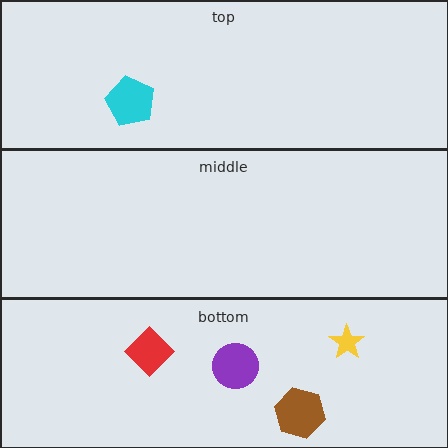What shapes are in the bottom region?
The brown hexagon, the purple circle, the yellow star, the red diamond.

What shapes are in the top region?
The cyan pentagon.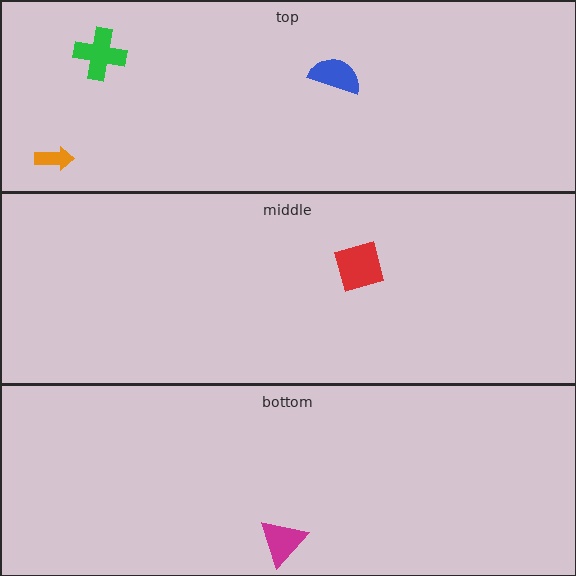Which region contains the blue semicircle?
The top region.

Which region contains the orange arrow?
The top region.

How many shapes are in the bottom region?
1.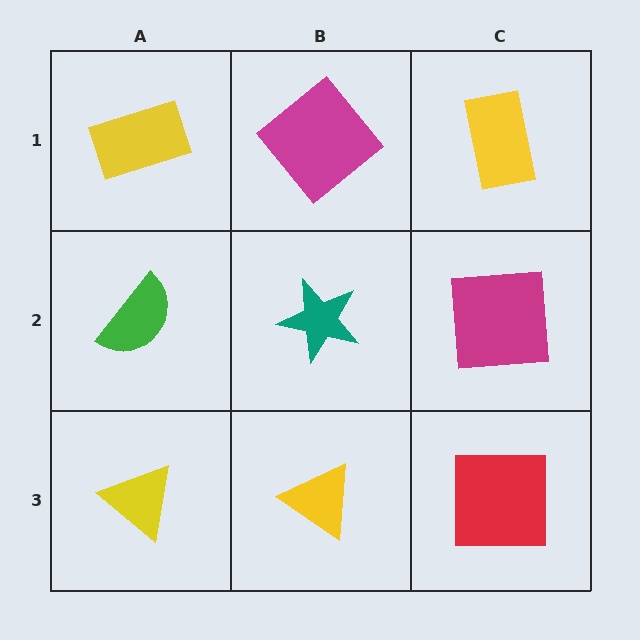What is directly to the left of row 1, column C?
A magenta diamond.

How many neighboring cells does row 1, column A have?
2.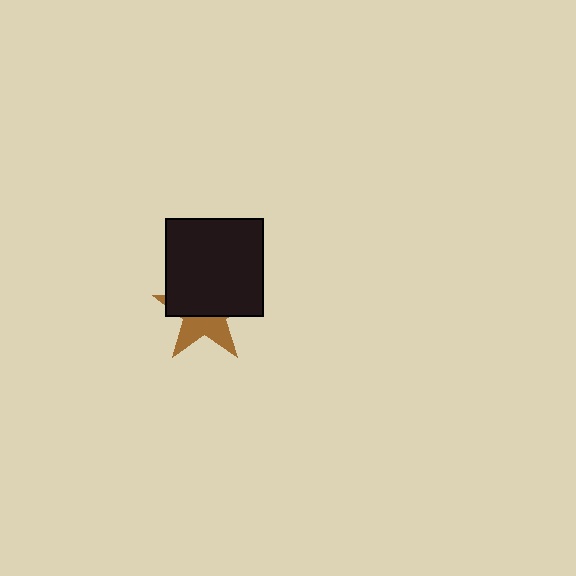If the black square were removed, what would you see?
You would see the complete brown star.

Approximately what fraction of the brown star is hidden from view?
Roughly 59% of the brown star is hidden behind the black square.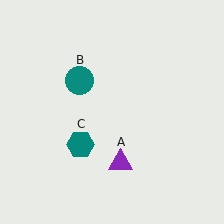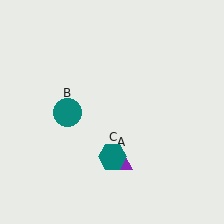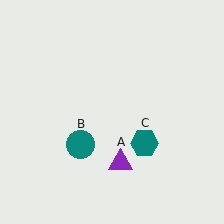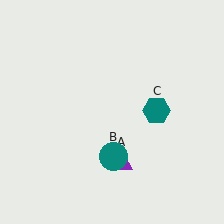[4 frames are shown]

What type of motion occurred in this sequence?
The teal circle (object B), teal hexagon (object C) rotated counterclockwise around the center of the scene.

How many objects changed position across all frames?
2 objects changed position: teal circle (object B), teal hexagon (object C).